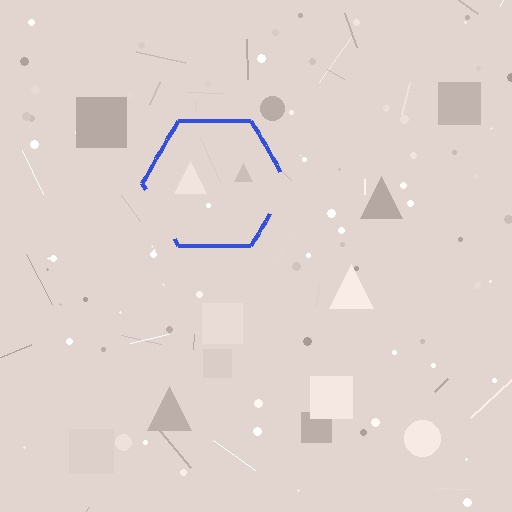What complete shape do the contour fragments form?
The contour fragments form a hexagon.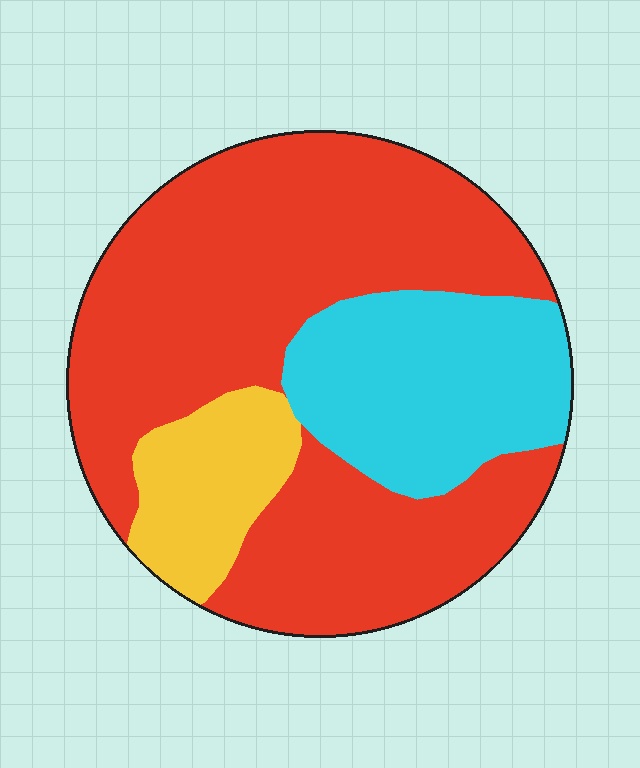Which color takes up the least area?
Yellow, at roughly 10%.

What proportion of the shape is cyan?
Cyan covers about 25% of the shape.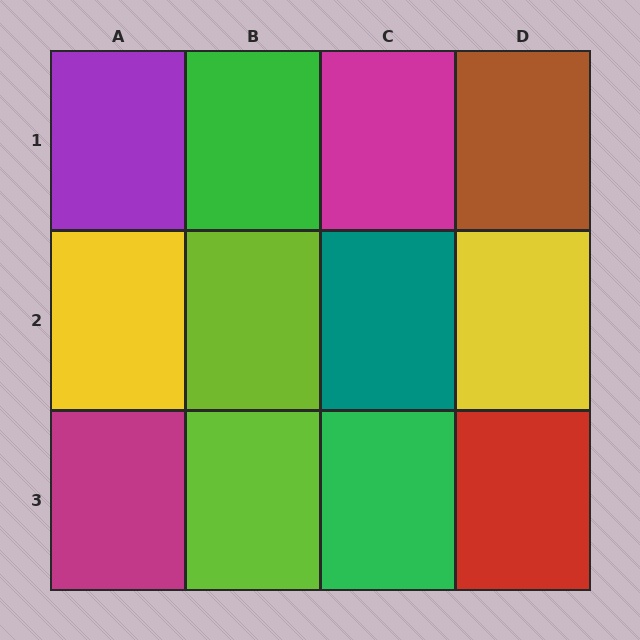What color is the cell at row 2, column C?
Teal.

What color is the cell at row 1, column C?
Magenta.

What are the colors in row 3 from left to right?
Magenta, lime, green, red.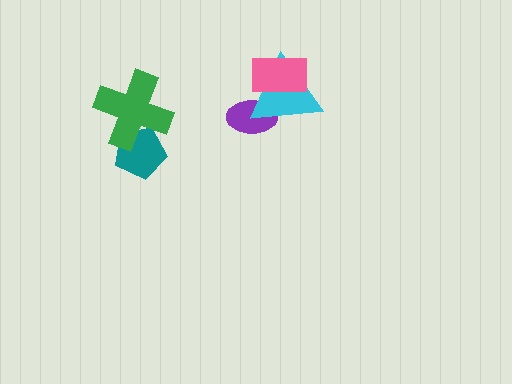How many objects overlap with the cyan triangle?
2 objects overlap with the cyan triangle.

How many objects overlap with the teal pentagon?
1 object overlaps with the teal pentagon.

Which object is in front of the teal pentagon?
The green cross is in front of the teal pentagon.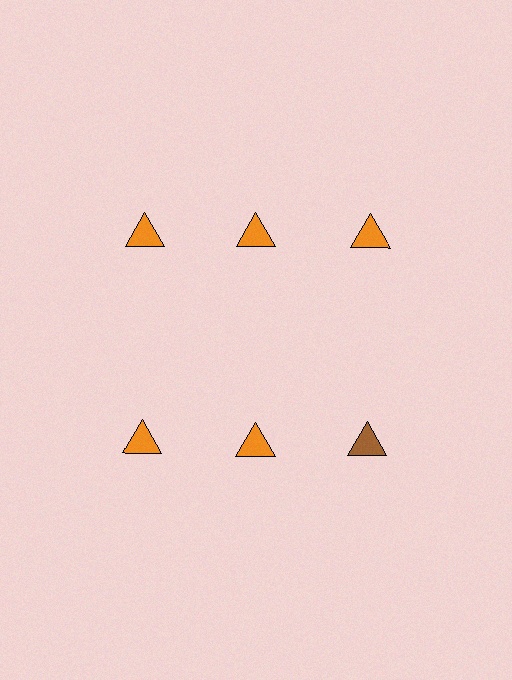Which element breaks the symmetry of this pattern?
The brown triangle in the second row, center column breaks the symmetry. All other shapes are orange triangles.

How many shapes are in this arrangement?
There are 6 shapes arranged in a grid pattern.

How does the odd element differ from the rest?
It has a different color: brown instead of orange.